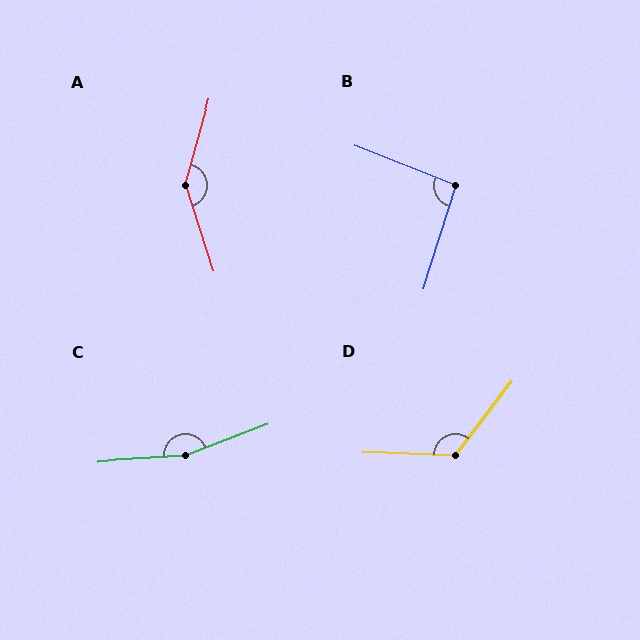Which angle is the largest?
C, at approximately 163 degrees.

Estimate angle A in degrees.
Approximately 146 degrees.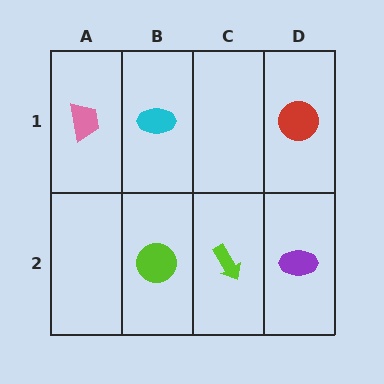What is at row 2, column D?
A purple ellipse.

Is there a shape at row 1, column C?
No, that cell is empty.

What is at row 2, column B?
A lime circle.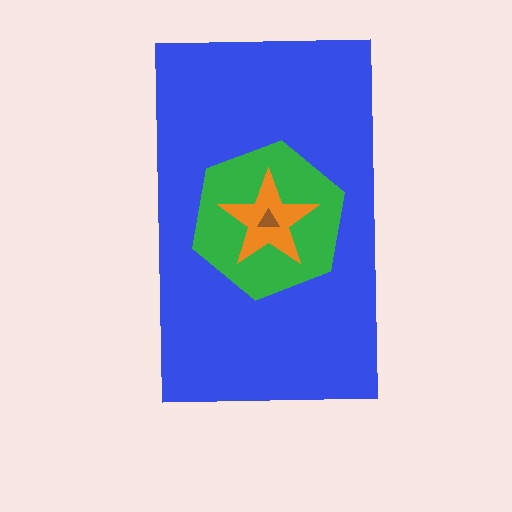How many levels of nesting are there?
4.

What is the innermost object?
The brown triangle.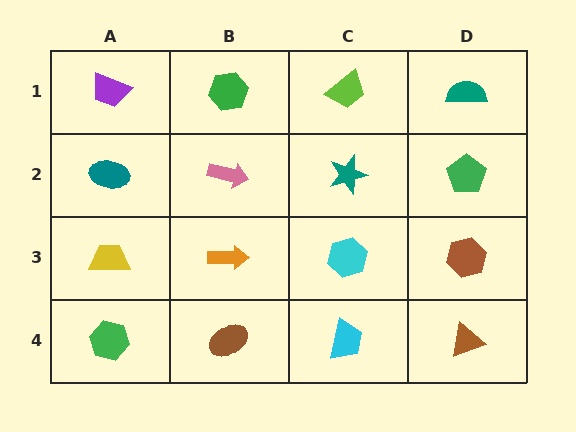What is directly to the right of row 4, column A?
A brown ellipse.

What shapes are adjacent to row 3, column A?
A teal ellipse (row 2, column A), a green hexagon (row 4, column A), an orange arrow (row 3, column B).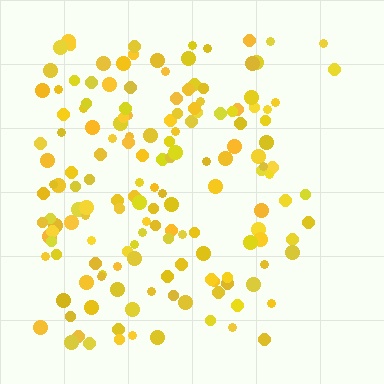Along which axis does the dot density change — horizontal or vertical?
Horizontal.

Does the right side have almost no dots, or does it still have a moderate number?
Still a moderate number, just noticeably fewer than the left.